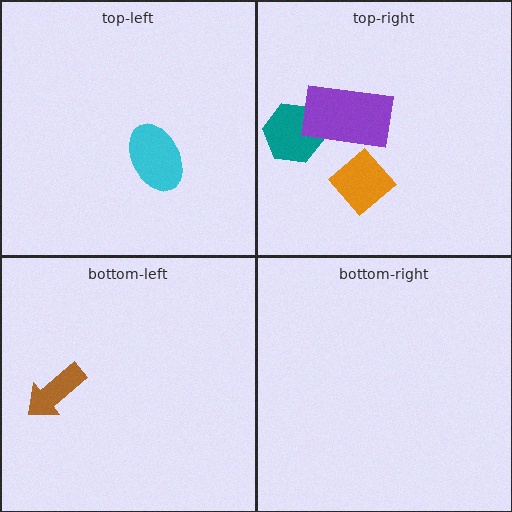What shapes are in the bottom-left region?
The brown arrow.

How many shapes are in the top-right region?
3.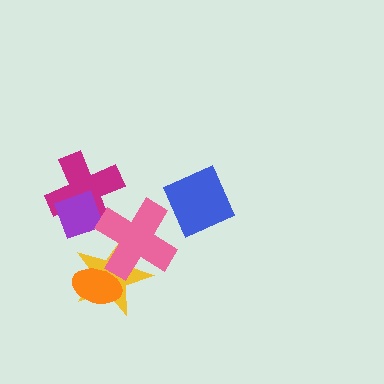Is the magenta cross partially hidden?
Yes, it is partially covered by another shape.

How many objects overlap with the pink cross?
2 objects overlap with the pink cross.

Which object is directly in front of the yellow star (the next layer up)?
The orange ellipse is directly in front of the yellow star.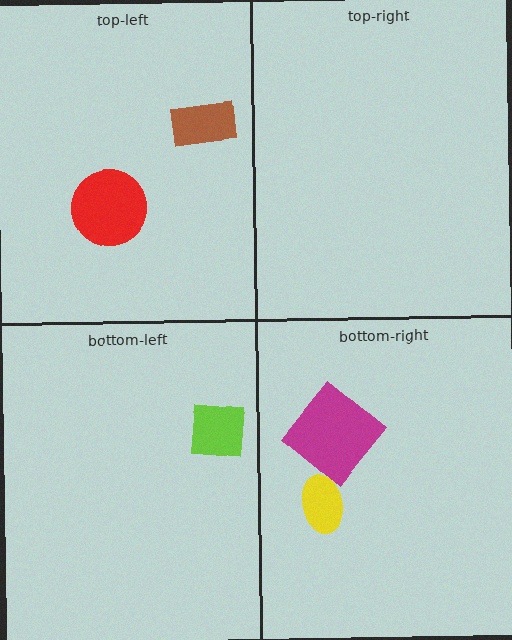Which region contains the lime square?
The bottom-left region.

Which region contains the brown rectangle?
The top-left region.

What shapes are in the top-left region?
The brown rectangle, the red circle.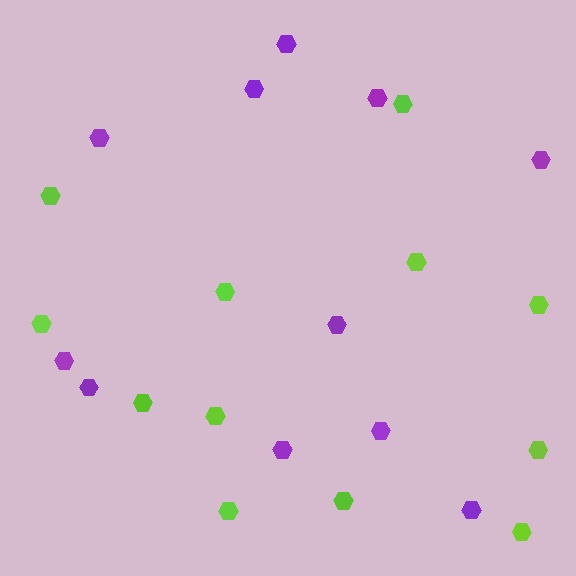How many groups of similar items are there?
There are 2 groups: one group of purple hexagons (11) and one group of lime hexagons (12).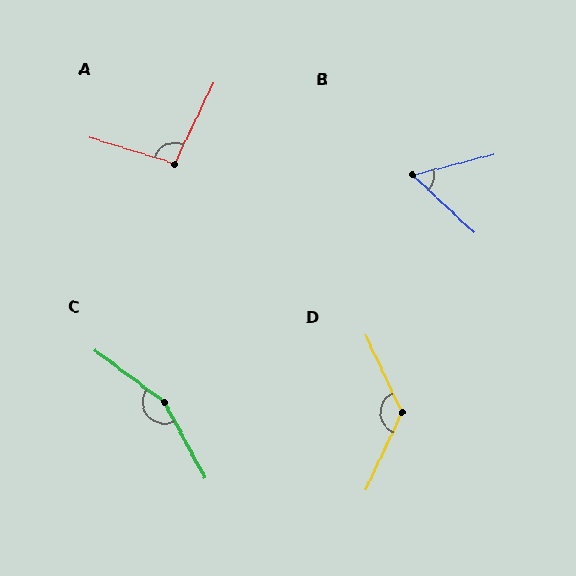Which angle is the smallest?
B, at approximately 58 degrees.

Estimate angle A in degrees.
Approximately 98 degrees.